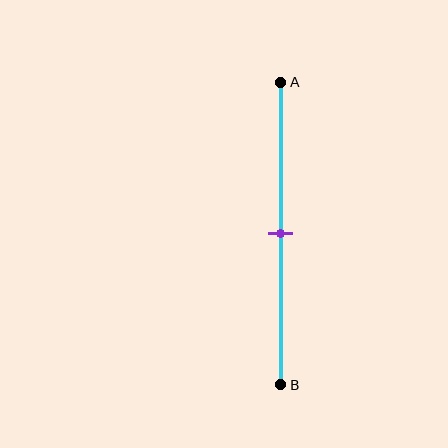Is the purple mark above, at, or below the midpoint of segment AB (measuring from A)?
The purple mark is approximately at the midpoint of segment AB.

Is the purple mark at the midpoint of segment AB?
Yes, the mark is approximately at the midpoint.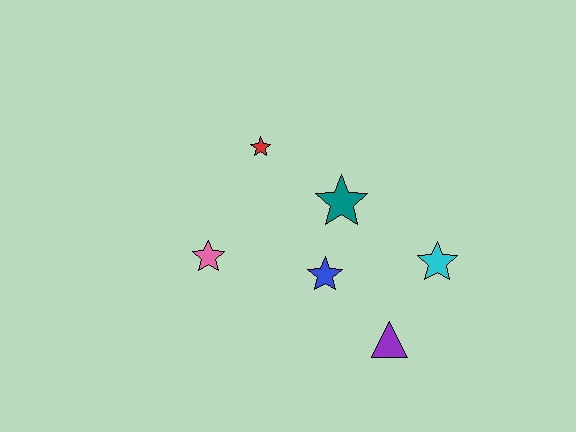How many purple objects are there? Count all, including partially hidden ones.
There is 1 purple object.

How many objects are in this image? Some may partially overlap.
There are 6 objects.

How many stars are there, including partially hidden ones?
There are 5 stars.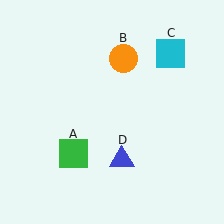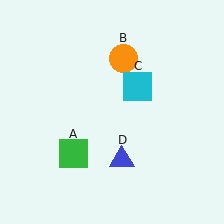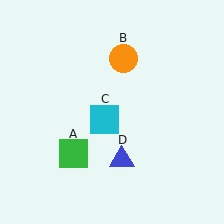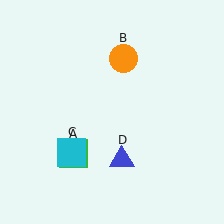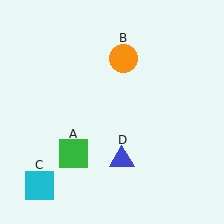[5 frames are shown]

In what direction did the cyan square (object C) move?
The cyan square (object C) moved down and to the left.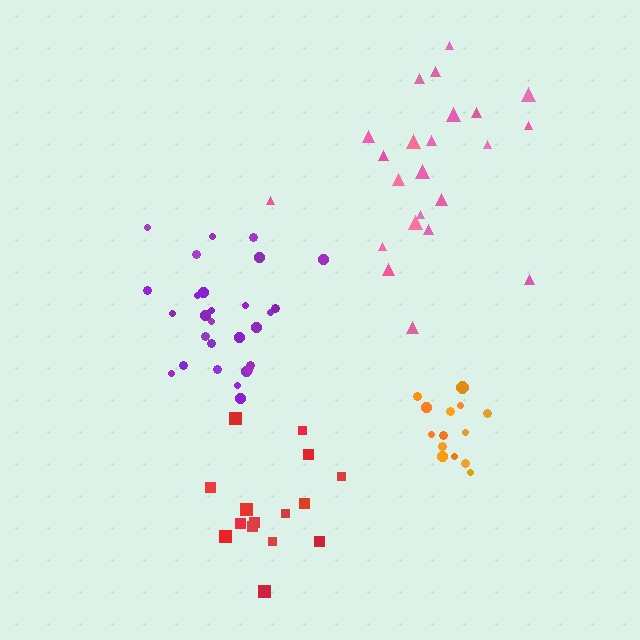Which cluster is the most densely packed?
Orange.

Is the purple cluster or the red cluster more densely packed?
Purple.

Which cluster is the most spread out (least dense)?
Pink.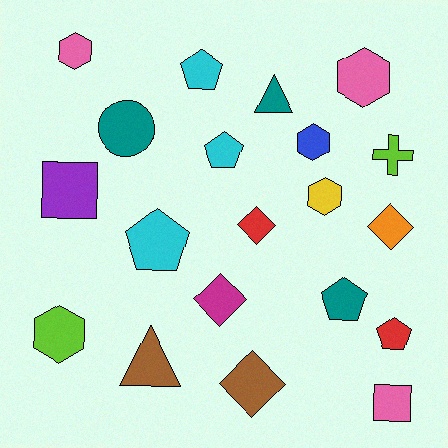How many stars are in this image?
There are no stars.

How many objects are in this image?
There are 20 objects.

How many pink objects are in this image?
There are 3 pink objects.